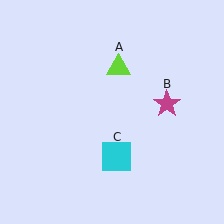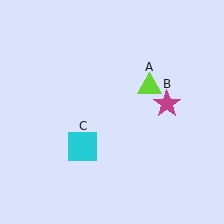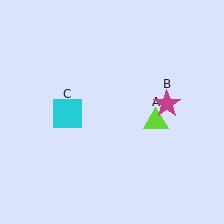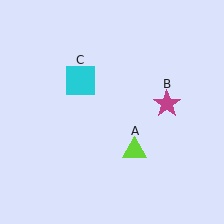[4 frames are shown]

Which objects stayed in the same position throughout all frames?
Magenta star (object B) remained stationary.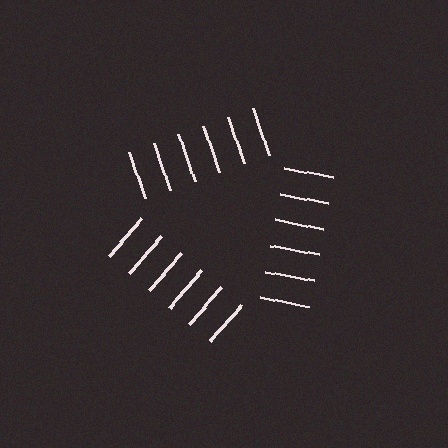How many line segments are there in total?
18 — 6 along each of the 3 edges.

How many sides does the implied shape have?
3 sides — the line-ends trace a triangle.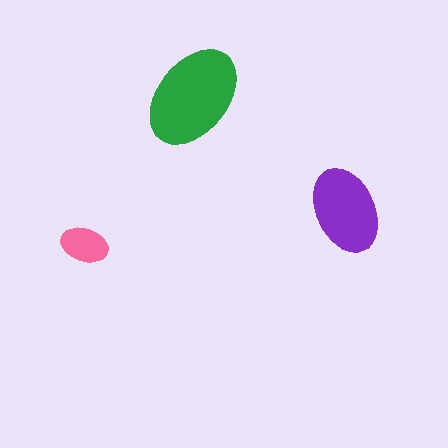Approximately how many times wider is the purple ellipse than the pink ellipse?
About 2 times wider.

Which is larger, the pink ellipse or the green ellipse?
The green one.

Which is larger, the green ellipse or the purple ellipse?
The green one.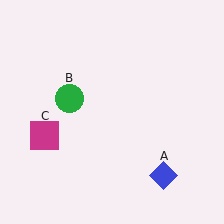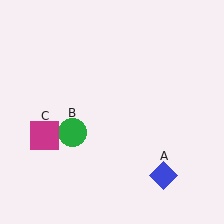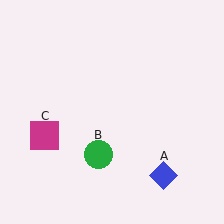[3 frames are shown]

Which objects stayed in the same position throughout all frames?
Blue diamond (object A) and magenta square (object C) remained stationary.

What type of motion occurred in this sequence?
The green circle (object B) rotated counterclockwise around the center of the scene.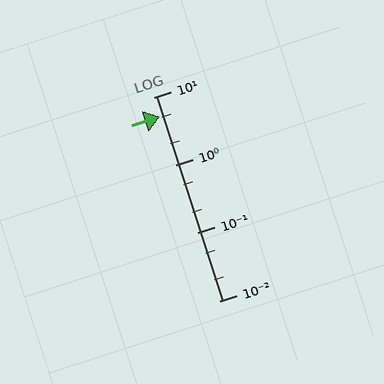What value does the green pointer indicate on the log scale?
The pointer indicates approximately 5.2.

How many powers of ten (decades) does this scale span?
The scale spans 3 decades, from 0.01 to 10.